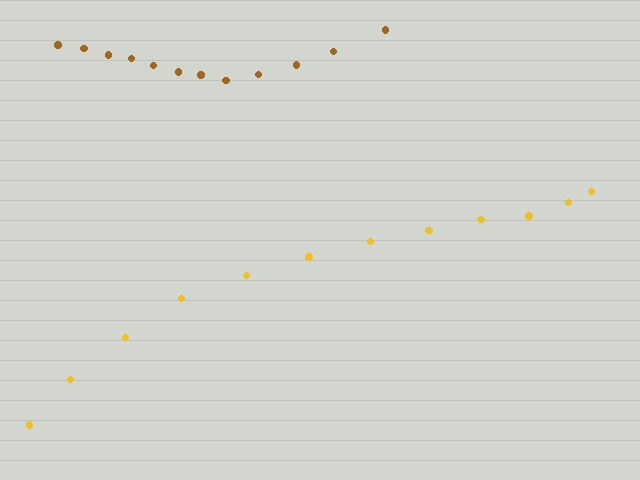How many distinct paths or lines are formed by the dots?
There are 2 distinct paths.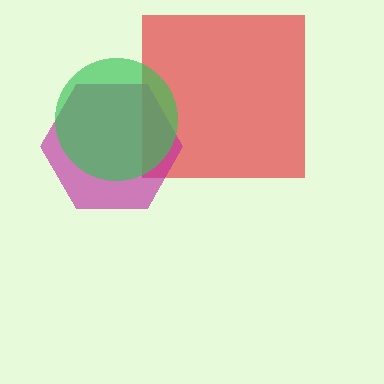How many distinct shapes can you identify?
There are 3 distinct shapes: a red square, a magenta hexagon, a green circle.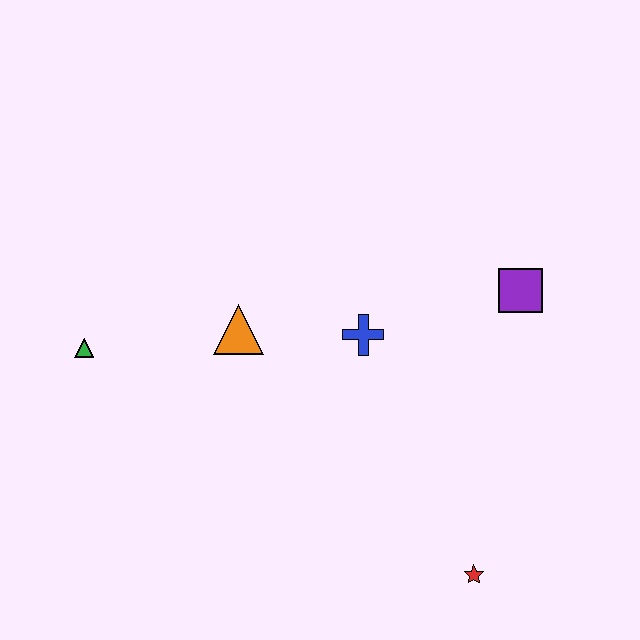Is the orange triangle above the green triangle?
Yes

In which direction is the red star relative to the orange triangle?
The red star is below the orange triangle.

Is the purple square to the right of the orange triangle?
Yes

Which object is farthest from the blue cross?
The green triangle is farthest from the blue cross.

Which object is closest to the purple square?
The blue cross is closest to the purple square.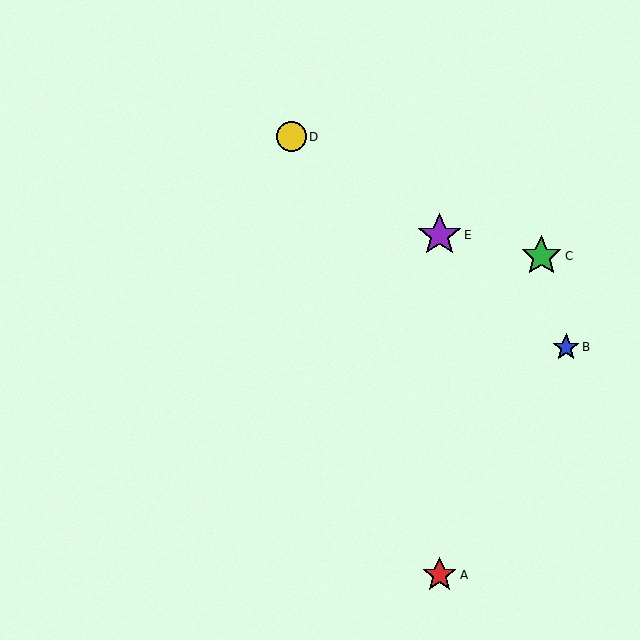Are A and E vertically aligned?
Yes, both are at x≈440.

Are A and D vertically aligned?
No, A is at x≈440 and D is at x≈292.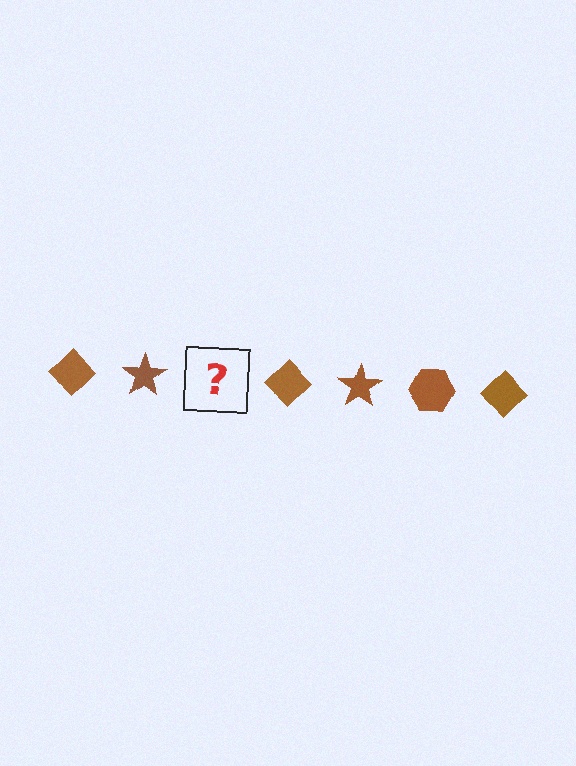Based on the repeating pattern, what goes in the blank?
The blank should be a brown hexagon.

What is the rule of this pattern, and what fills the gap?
The rule is that the pattern cycles through diamond, star, hexagon shapes in brown. The gap should be filled with a brown hexagon.